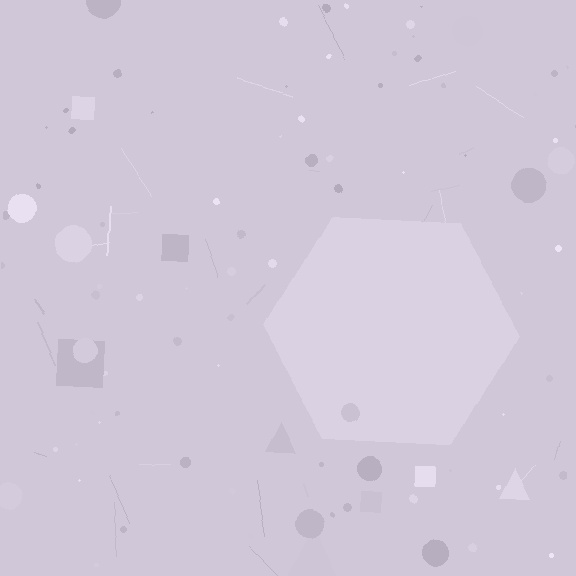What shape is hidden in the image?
A hexagon is hidden in the image.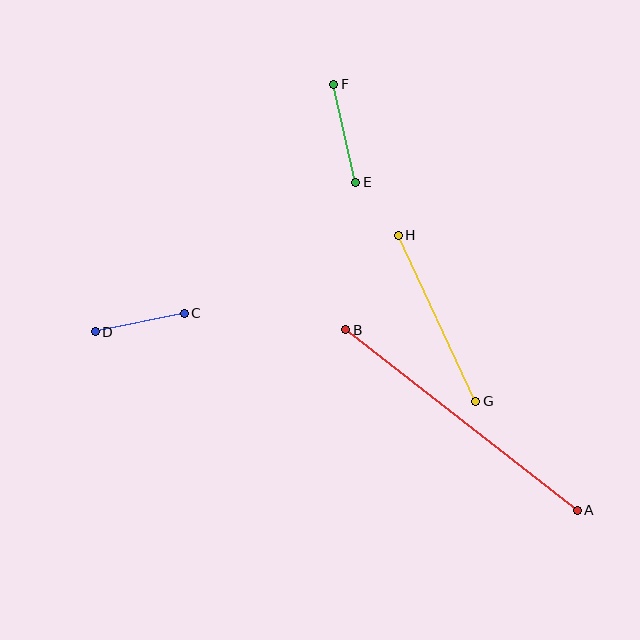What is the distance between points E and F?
The distance is approximately 100 pixels.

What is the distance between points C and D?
The distance is approximately 91 pixels.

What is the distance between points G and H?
The distance is approximately 183 pixels.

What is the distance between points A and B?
The distance is approximately 294 pixels.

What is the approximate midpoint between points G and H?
The midpoint is at approximately (437, 318) pixels.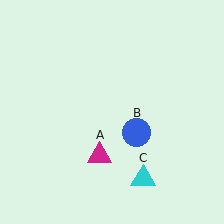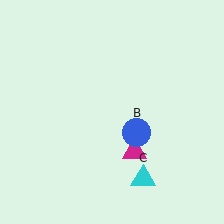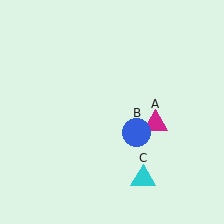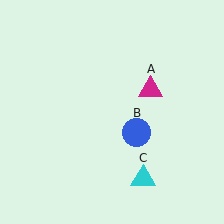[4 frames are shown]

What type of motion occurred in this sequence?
The magenta triangle (object A) rotated counterclockwise around the center of the scene.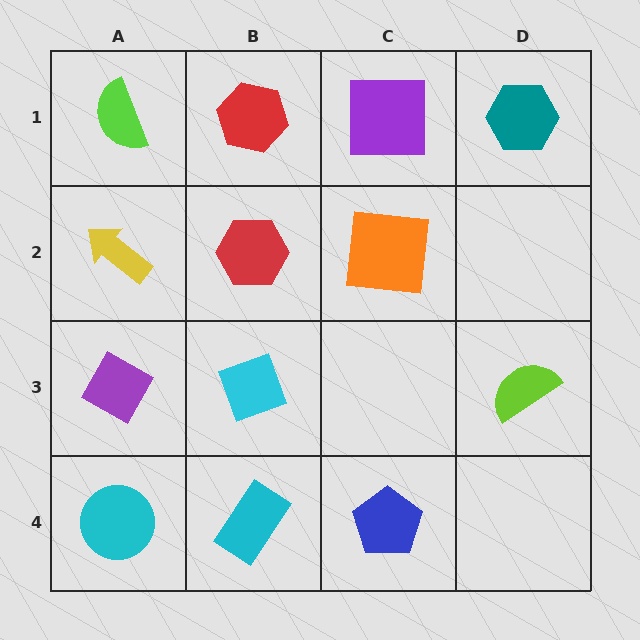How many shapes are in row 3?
3 shapes.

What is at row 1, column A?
A lime semicircle.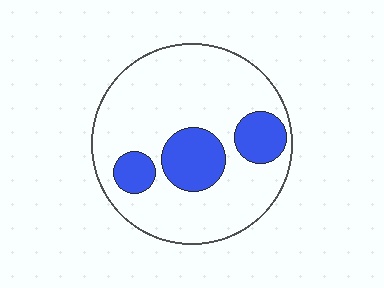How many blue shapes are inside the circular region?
3.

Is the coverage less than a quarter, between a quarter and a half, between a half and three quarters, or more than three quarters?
Less than a quarter.